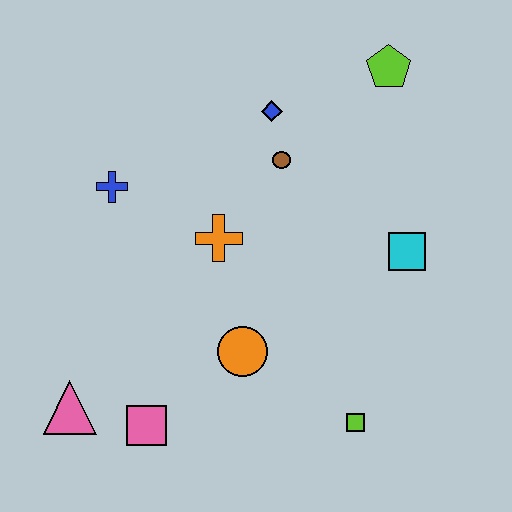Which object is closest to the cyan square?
The brown circle is closest to the cyan square.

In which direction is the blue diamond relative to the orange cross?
The blue diamond is above the orange cross.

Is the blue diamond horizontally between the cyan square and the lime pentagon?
No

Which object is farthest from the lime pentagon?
The pink triangle is farthest from the lime pentagon.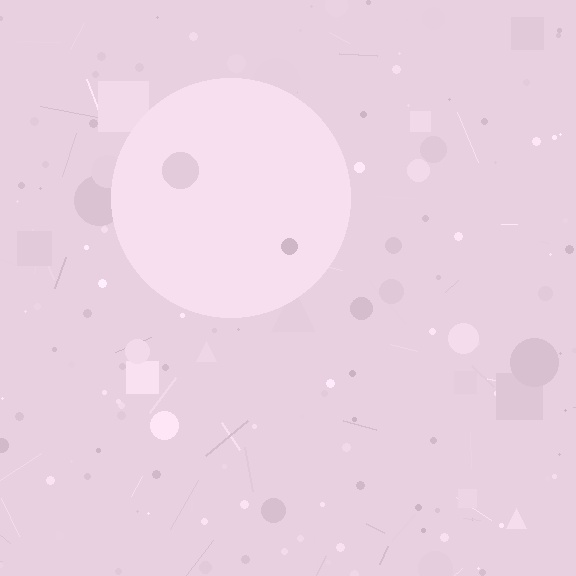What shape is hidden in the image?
A circle is hidden in the image.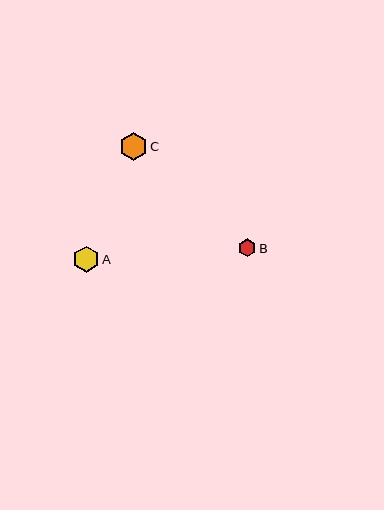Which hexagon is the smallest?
Hexagon B is the smallest with a size of approximately 18 pixels.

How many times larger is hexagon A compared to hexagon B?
Hexagon A is approximately 1.5 times the size of hexagon B.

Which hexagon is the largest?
Hexagon C is the largest with a size of approximately 27 pixels.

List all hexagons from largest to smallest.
From largest to smallest: C, A, B.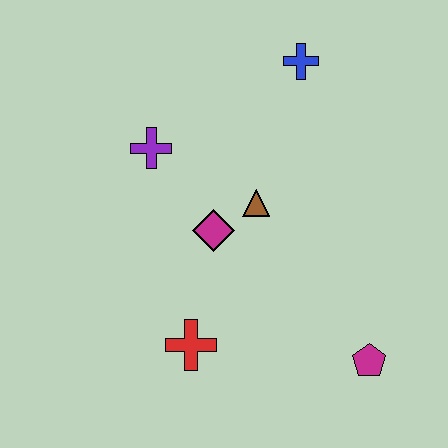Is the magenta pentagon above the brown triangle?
No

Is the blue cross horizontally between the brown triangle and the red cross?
No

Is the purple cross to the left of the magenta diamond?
Yes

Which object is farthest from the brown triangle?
The magenta pentagon is farthest from the brown triangle.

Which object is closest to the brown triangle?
The magenta diamond is closest to the brown triangle.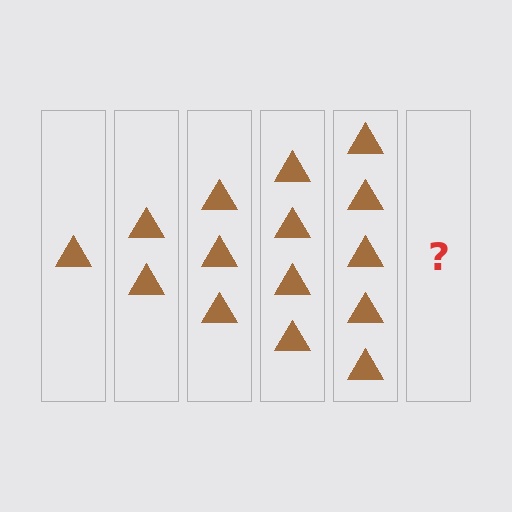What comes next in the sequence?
The next element should be 6 triangles.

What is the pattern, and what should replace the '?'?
The pattern is that each step adds one more triangle. The '?' should be 6 triangles.